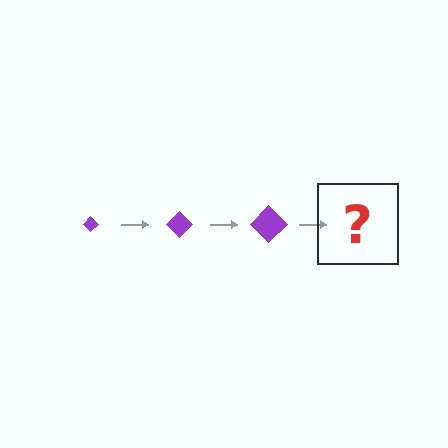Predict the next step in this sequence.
The next step is a purple diamond, larger than the previous one.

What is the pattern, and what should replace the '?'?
The pattern is that the diamond gets progressively larger each step. The '?' should be a purple diamond, larger than the previous one.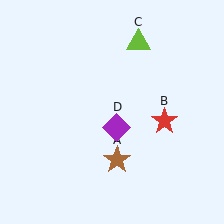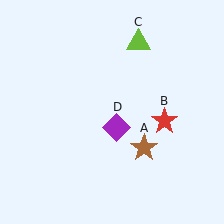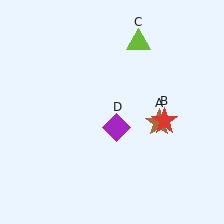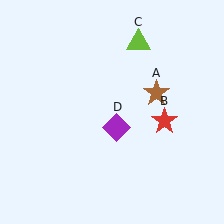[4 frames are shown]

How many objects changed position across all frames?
1 object changed position: brown star (object A).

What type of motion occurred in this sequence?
The brown star (object A) rotated counterclockwise around the center of the scene.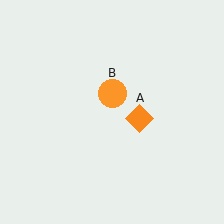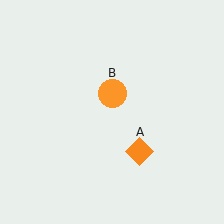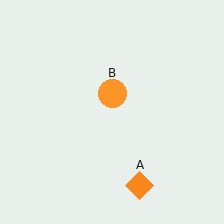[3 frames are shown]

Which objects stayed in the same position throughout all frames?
Orange circle (object B) remained stationary.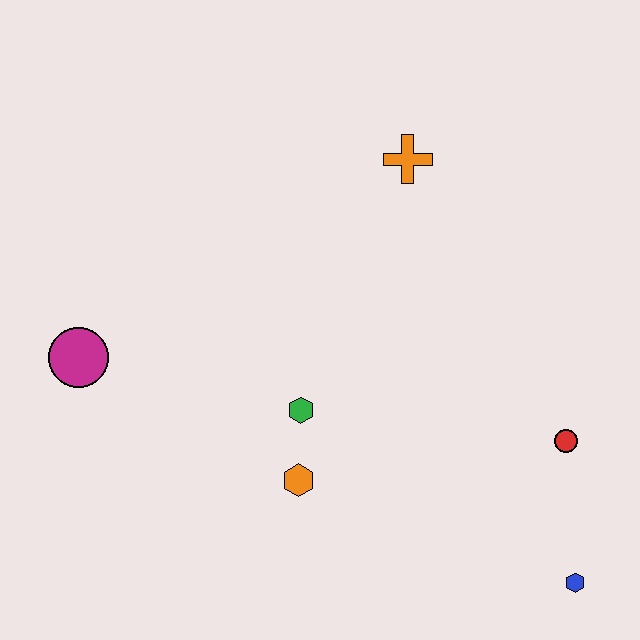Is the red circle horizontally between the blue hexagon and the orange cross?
Yes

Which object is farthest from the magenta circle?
The blue hexagon is farthest from the magenta circle.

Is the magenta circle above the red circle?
Yes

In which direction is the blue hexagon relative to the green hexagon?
The blue hexagon is to the right of the green hexagon.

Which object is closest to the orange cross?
The green hexagon is closest to the orange cross.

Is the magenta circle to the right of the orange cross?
No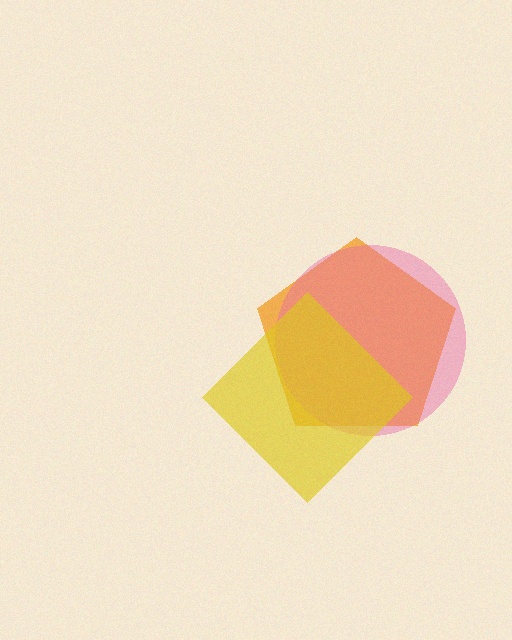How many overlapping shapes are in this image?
There are 3 overlapping shapes in the image.